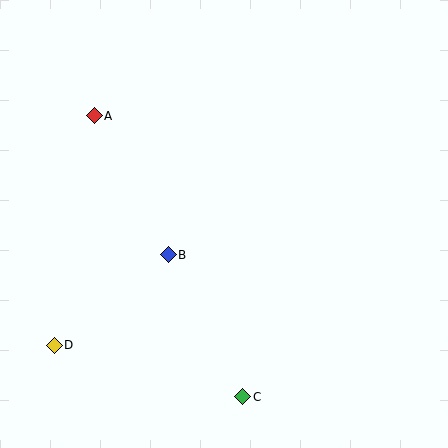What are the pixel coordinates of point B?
Point B is at (168, 255).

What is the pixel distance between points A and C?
The distance between A and C is 318 pixels.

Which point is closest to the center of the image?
Point B at (168, 255) is closest to the center.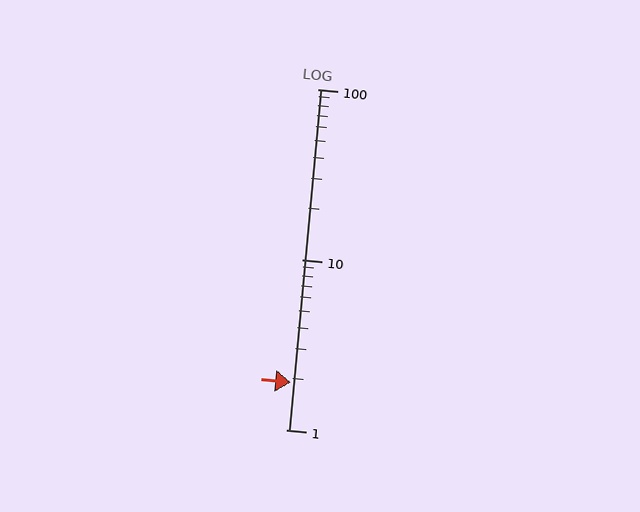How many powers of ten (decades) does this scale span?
The scale spans 2 decades, from 1 to 100.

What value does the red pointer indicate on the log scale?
The pointer indicates approximately 1.9.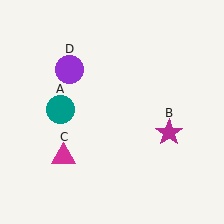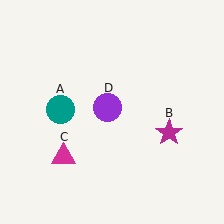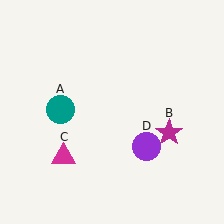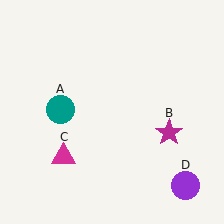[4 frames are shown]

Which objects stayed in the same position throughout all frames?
Teal circle (object A) and magenta star (object B) and magenta triangle (object C) remained stationary.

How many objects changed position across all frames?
1 object changed position: purple circle (object D).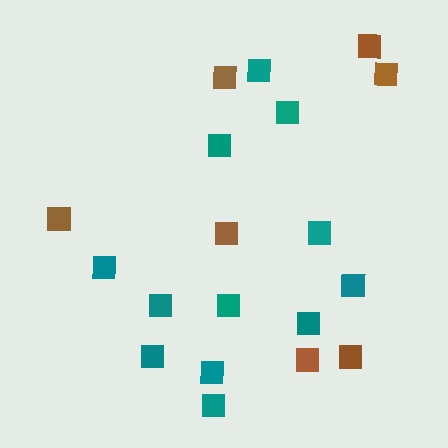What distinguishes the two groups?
There are 2 groups: one group of brown squares (7) and one group of teal squares (12).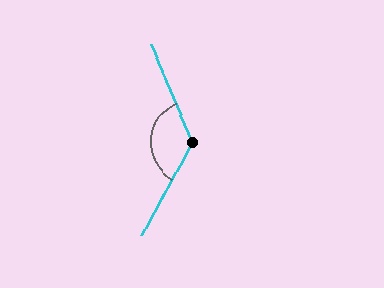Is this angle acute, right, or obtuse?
It is obtuse.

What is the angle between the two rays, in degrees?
Approximately 128 degrees.